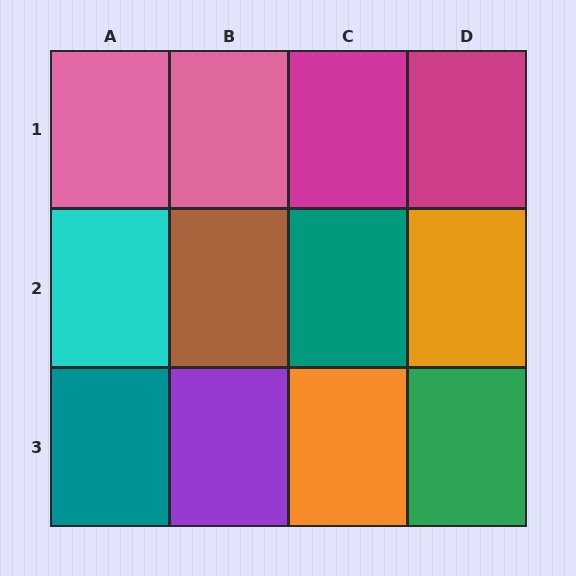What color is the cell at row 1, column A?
Pink.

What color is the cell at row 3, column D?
Green.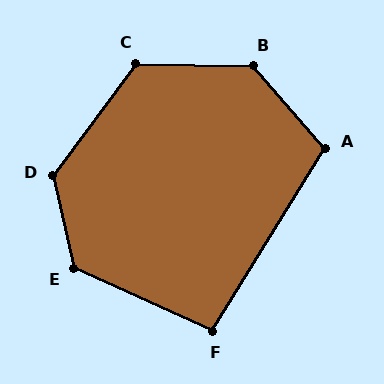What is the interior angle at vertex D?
Approximately 130 degrees (obtuse).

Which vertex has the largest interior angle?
B, at approximately 132 degrees.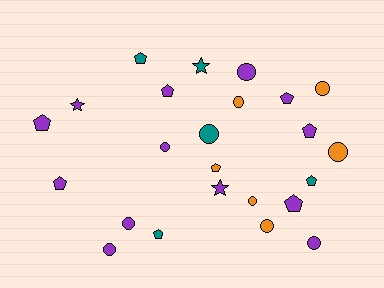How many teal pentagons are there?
There are 3 teal pentagons.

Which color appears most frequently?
Purple, with 13 objects.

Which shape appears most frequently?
Circle, with 11 objects.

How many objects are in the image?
There are 24 objects.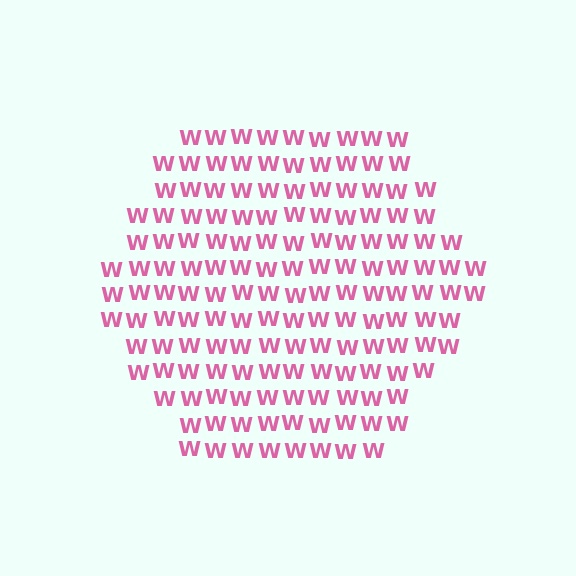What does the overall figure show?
The overall figure shows a hexagon.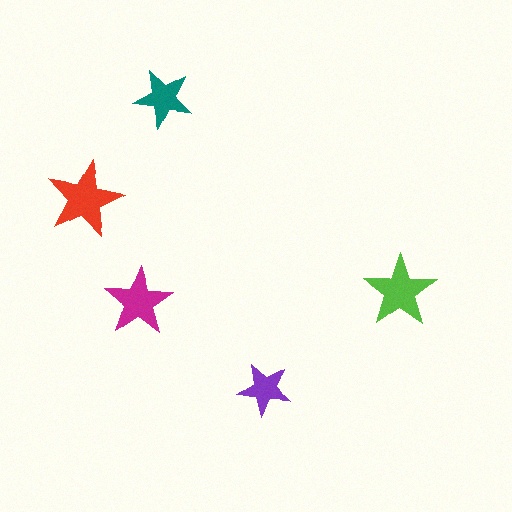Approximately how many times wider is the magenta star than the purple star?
About 1.5 times wider.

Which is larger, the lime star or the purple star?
The lime one.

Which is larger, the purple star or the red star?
The red one.